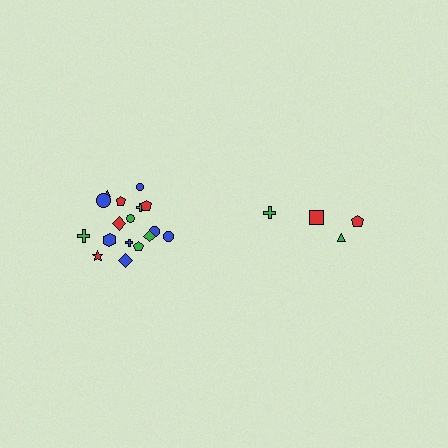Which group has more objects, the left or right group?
The left group.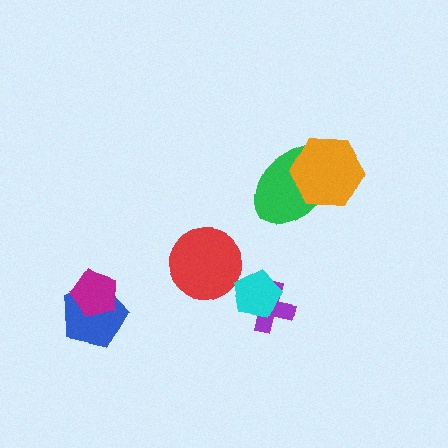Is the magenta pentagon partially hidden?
No, no other shape covers it.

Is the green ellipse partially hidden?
Yes, it is partially covered by another shape.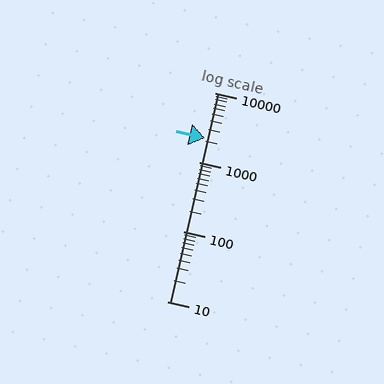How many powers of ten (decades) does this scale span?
The scale spans 3 decades, from 10 to 10000.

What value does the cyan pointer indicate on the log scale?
The pointer indicates approximately 2200.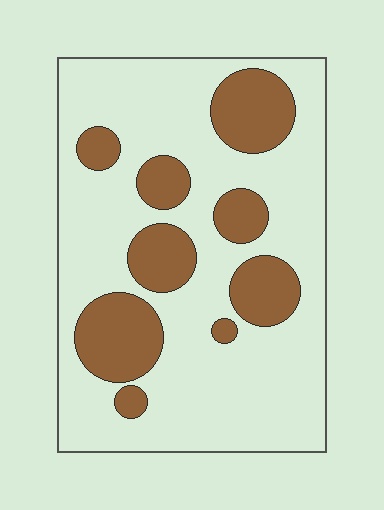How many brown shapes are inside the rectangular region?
9.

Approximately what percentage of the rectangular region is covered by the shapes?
Approximately 25%.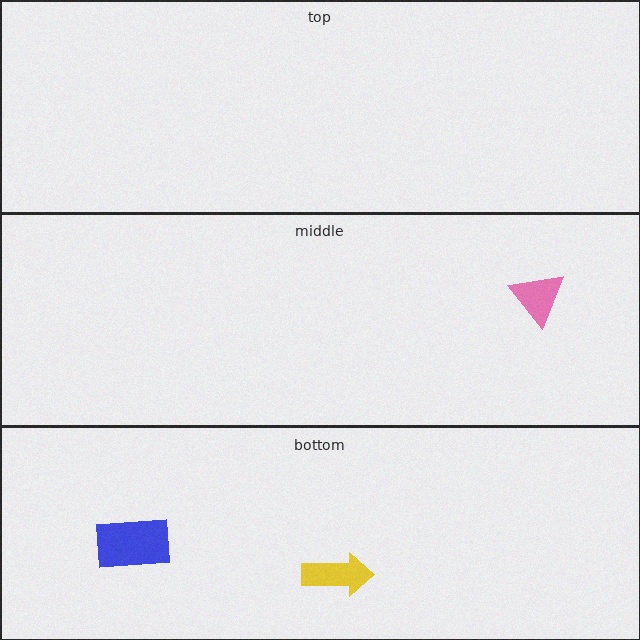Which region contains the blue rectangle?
The bottom region.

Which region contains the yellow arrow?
The bottom region.